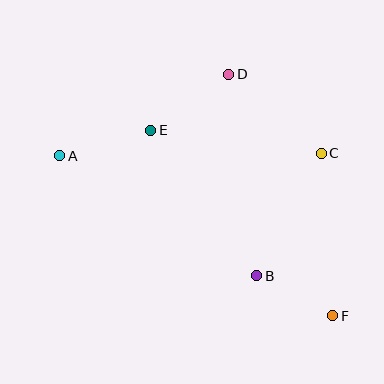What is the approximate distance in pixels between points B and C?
The distance between B and C is approximately 139 pixels.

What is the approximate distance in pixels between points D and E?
The distance between D and E is approximately 96 pixels.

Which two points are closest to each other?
Points B and F are closest to each other.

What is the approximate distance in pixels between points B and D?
The distance between B and D is approximately 203 pixels.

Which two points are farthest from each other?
Points A and F are farthest from each other.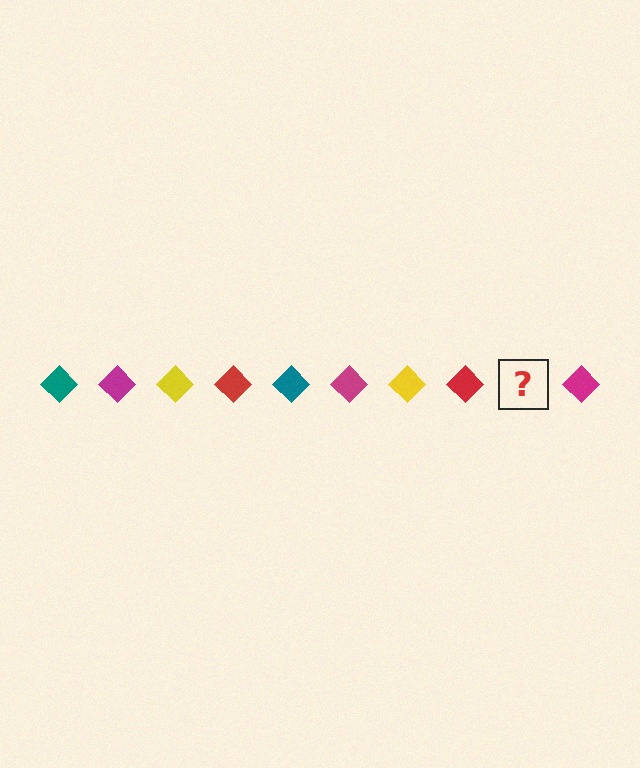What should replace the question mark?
The question mark should be replaced with a teal diamond.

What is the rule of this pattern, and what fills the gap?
The rule is that the pattern cycles through teal, magenta, yellow, red diamonds. The gap should be filled with a teal diamond.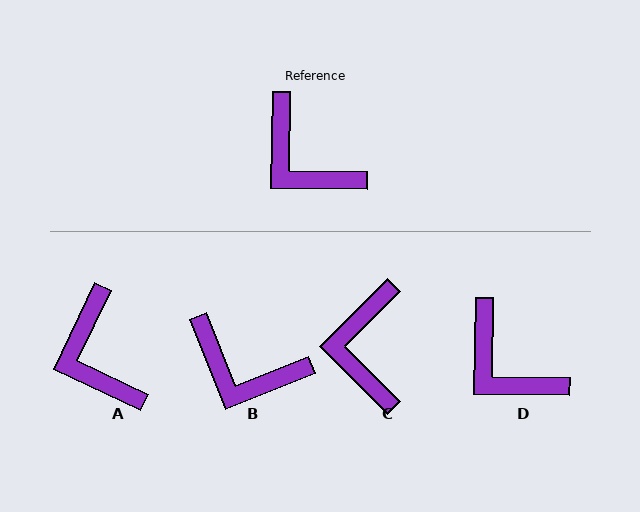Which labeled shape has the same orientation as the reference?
D.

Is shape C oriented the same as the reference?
No, it is off by about 44 degrees.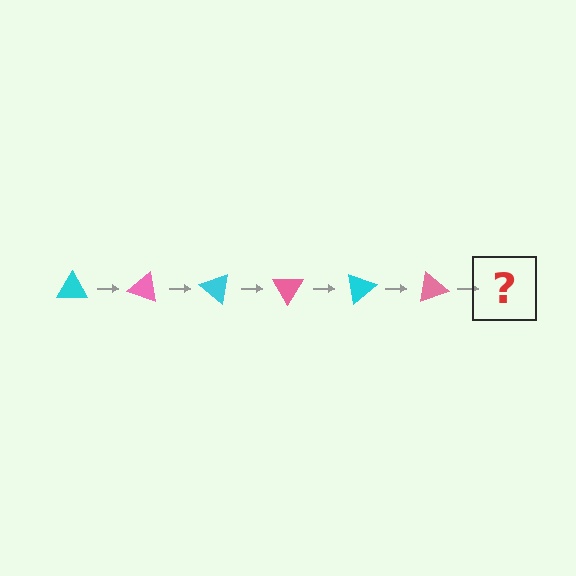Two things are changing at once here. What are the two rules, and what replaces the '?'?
The two rules are that it rotates 20 degrees each step and the color cycles through cyan and pink. The '?' should be a cyan triangle, rotated 120 degrees from the start.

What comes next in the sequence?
The next element should be a cyan triangle, rotated 120 degrees from the start.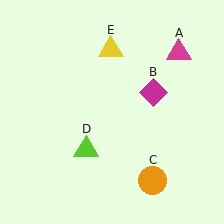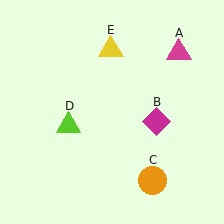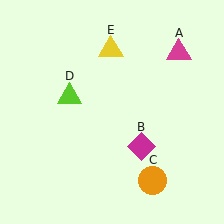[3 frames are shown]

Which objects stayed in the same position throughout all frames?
Magenta triangle (object A) and orange circle (object C) and yellow triangle (object E) remained stationary.